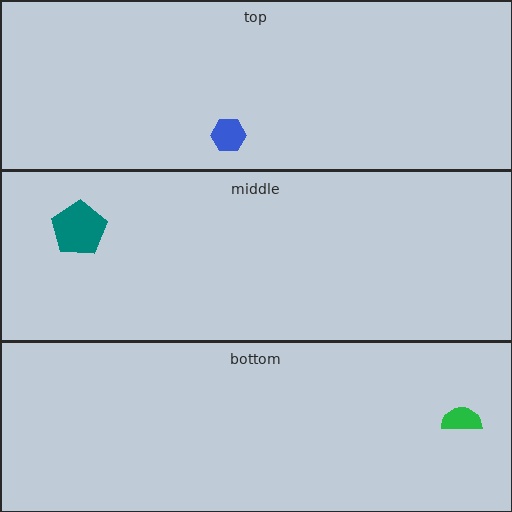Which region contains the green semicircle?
The bottom region.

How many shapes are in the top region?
1.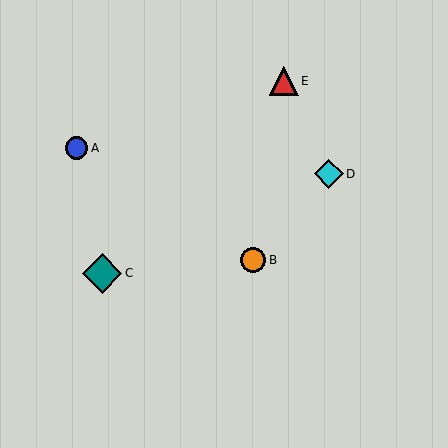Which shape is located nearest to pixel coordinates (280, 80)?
The red triangle (labeled E) at (284, 81) is nearest to that location.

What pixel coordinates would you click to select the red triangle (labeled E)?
Click at (284, 81) to select the red triangle E.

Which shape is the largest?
The teal diamond (labeled C) is the largest.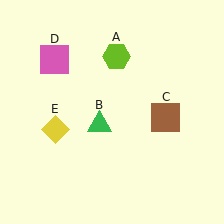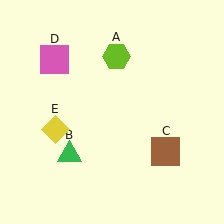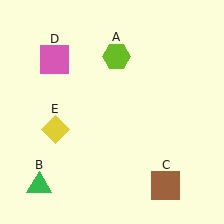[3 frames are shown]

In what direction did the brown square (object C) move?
The brown square (object C) moved down.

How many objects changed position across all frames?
2 objects changed position: green triangle (object B), brown square (object C).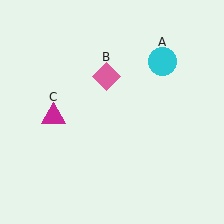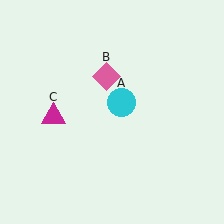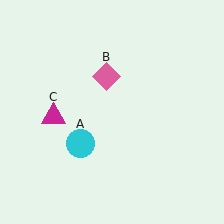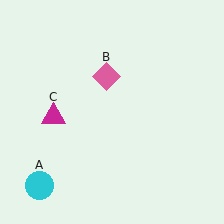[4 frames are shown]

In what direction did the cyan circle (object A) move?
The cyan circle (object A) moved down and to the left.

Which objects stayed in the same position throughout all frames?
Pink diamond (object B) and magenta triangle (object C) remained stationary.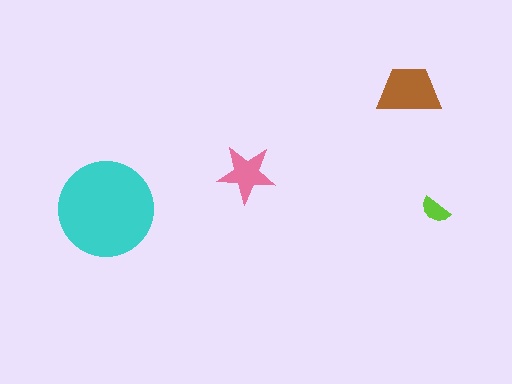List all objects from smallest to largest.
The lime semicircle, the pink star, the brown trapezoid, the cyan circle.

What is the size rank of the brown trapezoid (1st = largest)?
2nd.